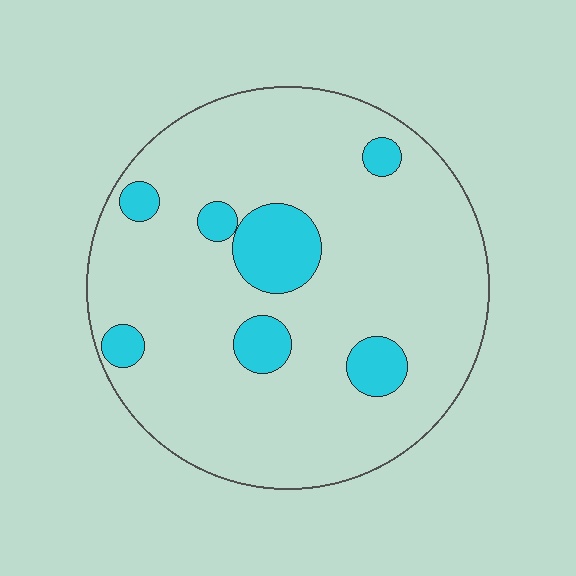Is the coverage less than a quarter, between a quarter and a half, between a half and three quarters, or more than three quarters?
Less than a quarter.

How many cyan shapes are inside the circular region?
7.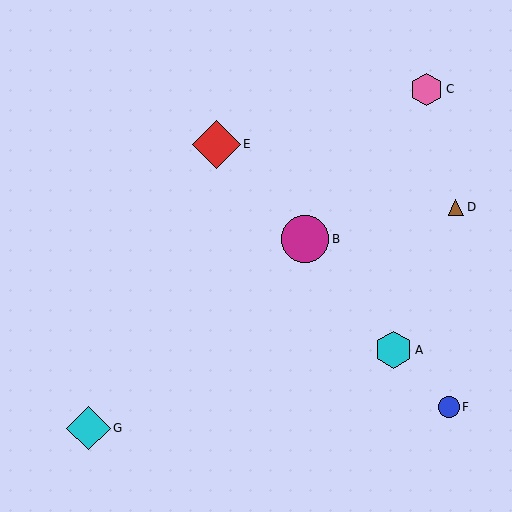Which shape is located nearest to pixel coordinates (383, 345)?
The cyan hexagon (labeled A) at (393, 350) is nearest to that location.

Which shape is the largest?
The red diamond (labeled E) is the largest.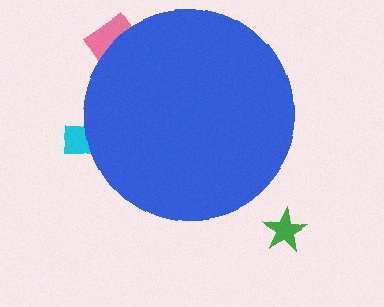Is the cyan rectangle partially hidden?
Yes, the cyan rectangle is partially hidden behind the blue circle.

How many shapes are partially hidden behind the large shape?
2 shapes are partially hidden.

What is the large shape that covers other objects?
A blue circle.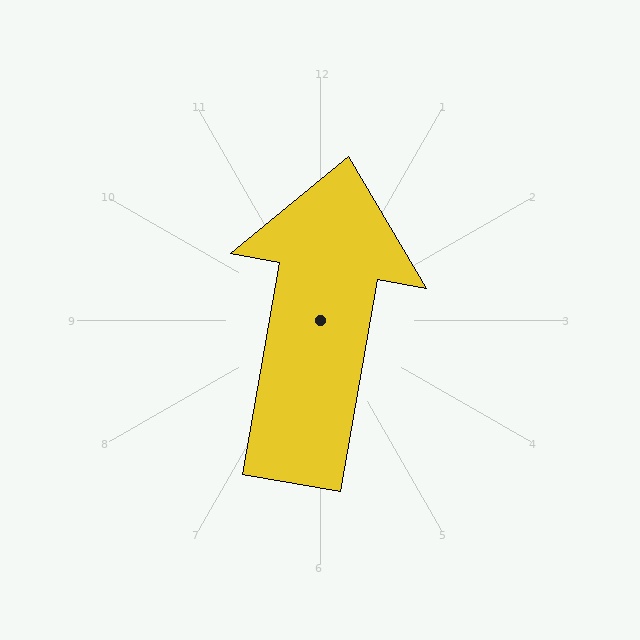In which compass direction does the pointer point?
North.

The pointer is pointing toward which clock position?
Roughly 12 o'clock.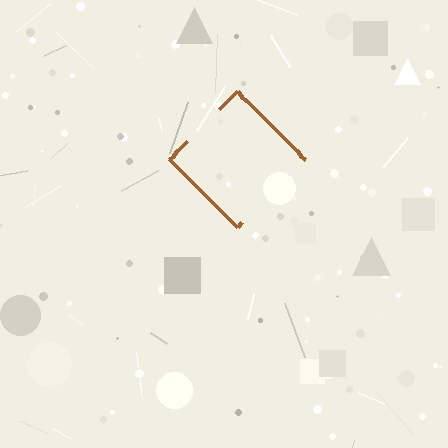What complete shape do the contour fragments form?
The contour fragments form a diamond.